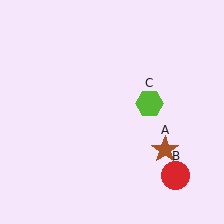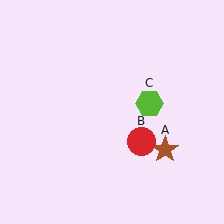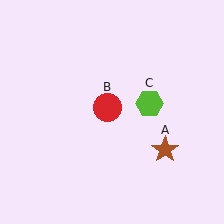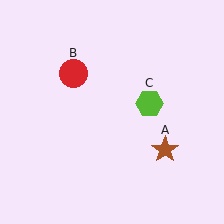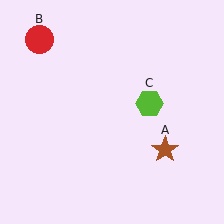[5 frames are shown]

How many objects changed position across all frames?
1 object changed position: red circle (object B).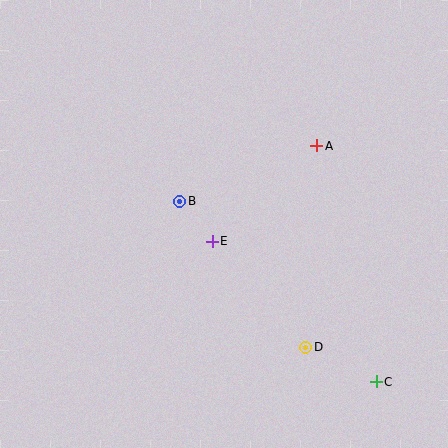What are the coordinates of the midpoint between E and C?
The midpoint between E and C is at (294, 311).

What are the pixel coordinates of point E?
Point E is at (212, 241).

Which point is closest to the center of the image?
Point E at (212, 241) is closest to the center.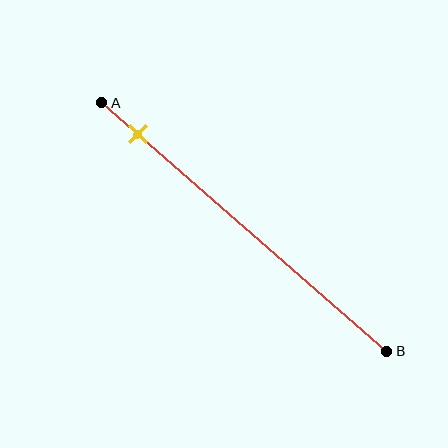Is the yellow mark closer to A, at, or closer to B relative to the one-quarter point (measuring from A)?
The yellow mark is closer to point A than the one-quarter point of segment AB.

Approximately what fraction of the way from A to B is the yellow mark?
The yellow mark is approximately 15% of the way from A to B.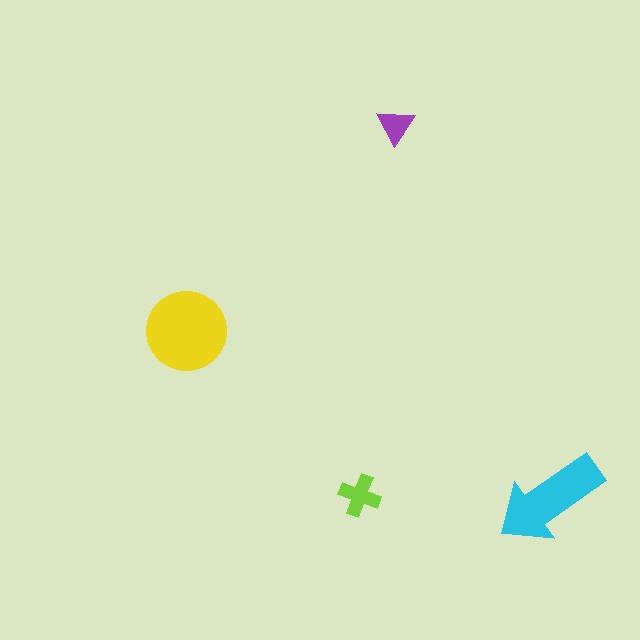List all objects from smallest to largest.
The purple triangle, the lime cross, the cyan arrow, the yellow circle.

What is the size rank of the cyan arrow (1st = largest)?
2nd.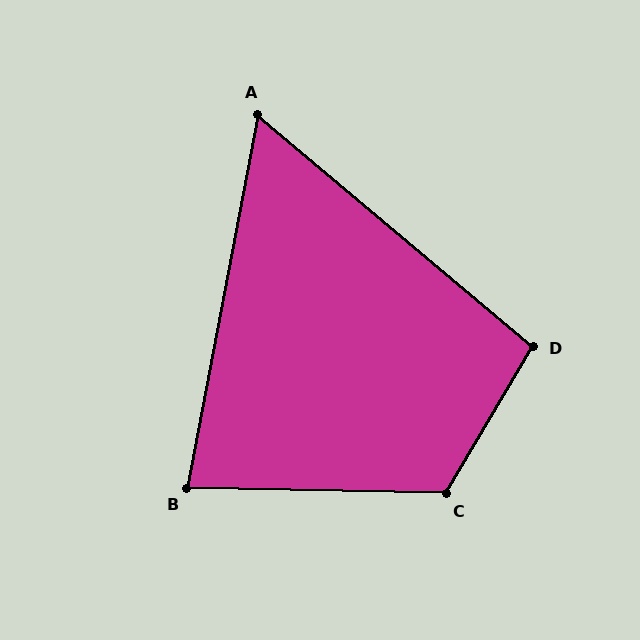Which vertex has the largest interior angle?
C, at approximately 119 degrees.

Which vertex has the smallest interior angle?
A, at approximately 61 degrees.